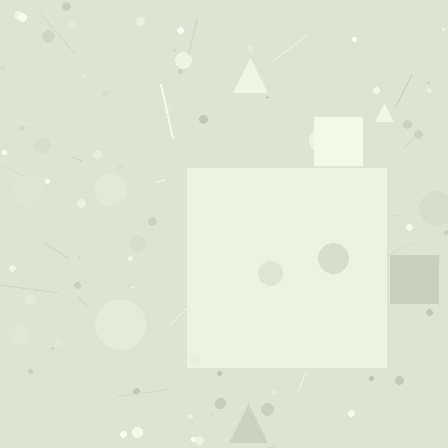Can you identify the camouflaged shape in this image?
The camouflaged shape is a square.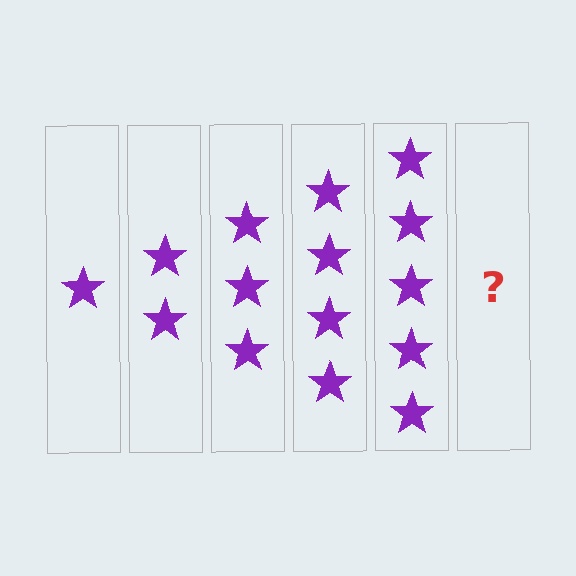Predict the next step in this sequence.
The next step is 6 stars.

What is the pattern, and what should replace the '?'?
The pattern is that each step adds one more star. The '?' should be 6 stars.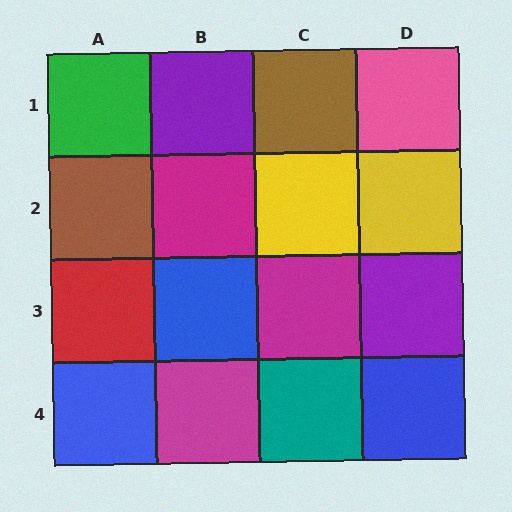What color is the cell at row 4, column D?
Blue.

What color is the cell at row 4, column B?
Magenta.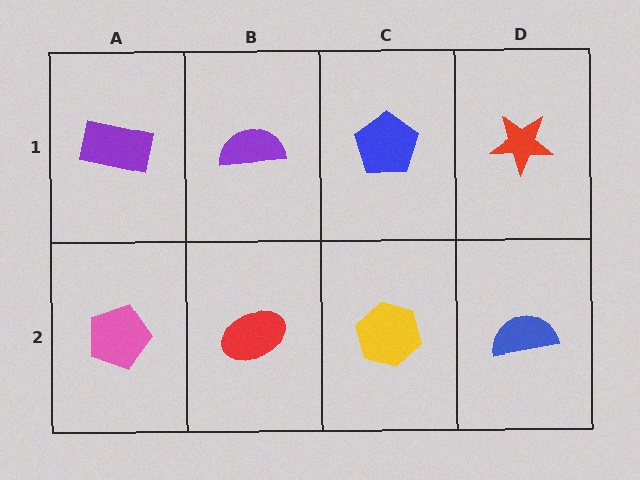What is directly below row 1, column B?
A red ellipse.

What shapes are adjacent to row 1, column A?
A pink pentagon (row 2, column A), a purple semicircle (row 1, column B).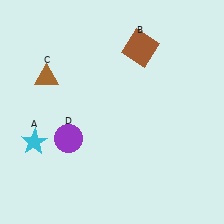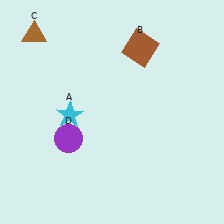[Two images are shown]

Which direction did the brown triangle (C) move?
The brown triangle (C) moved up.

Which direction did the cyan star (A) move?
The cyan star (A) moved right.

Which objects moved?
The objects that moved are: the cyan star (A), the brown triangle (C).